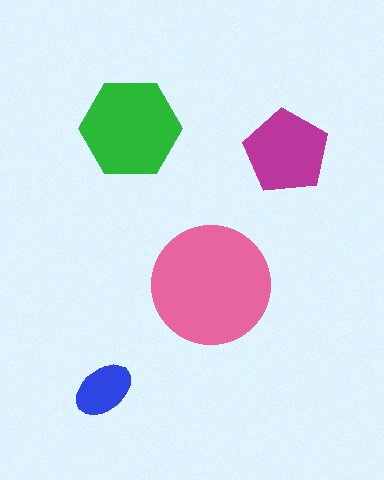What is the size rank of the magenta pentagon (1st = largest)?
3rd.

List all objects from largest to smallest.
The pink circle, the green hexagon, the magenta pentagon, the blue ellipse.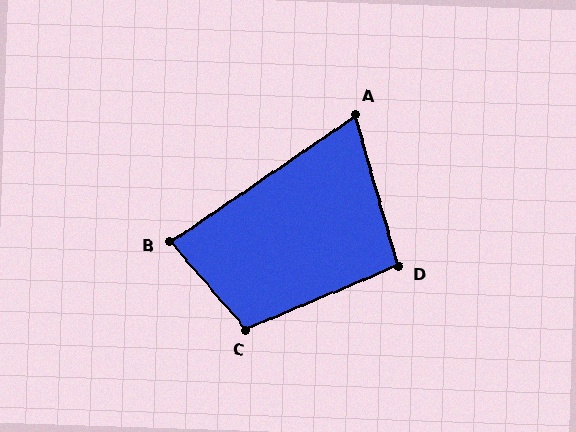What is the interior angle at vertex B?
Approximately 83 degrees (acute).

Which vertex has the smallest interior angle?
A, at approximately 72 degrees.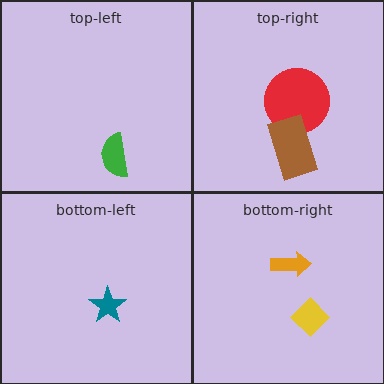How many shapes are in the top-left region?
1.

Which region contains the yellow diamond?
The bottom-right region.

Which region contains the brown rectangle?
The top-right region.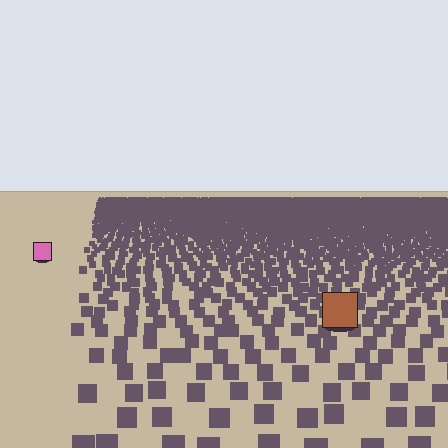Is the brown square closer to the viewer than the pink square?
Yes. The brown square is closer — you can tell from the texture gradient: the ground texture is coarser near it.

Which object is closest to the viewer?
The brown square is closest. The texture marks near it are larger and more spread out.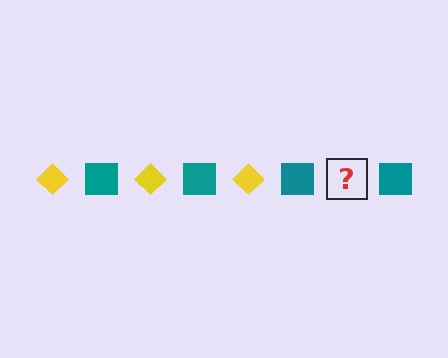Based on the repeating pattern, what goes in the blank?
The blank should be a yellow diamond.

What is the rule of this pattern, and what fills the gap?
The rule is that the pattern alternates between yellow diamond and teal square. The gap should be filled with a yellow diamond.